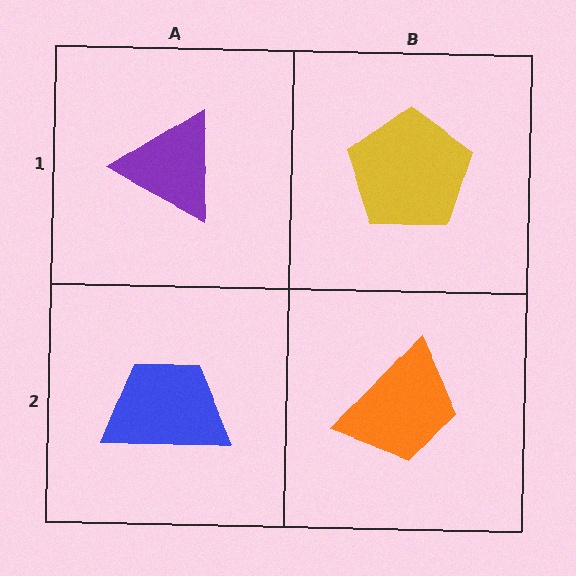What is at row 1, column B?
A yellow pentagon.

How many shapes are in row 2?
2 shapes.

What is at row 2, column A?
A blue trapezoid.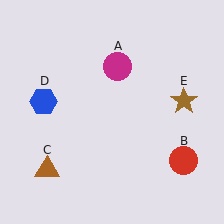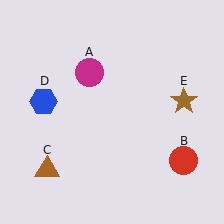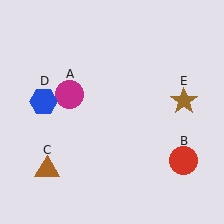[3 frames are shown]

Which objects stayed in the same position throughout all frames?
Red circle (object B) and brown triangle (object C) and blue hexagon (object D) and brown star (object E) remained stationary.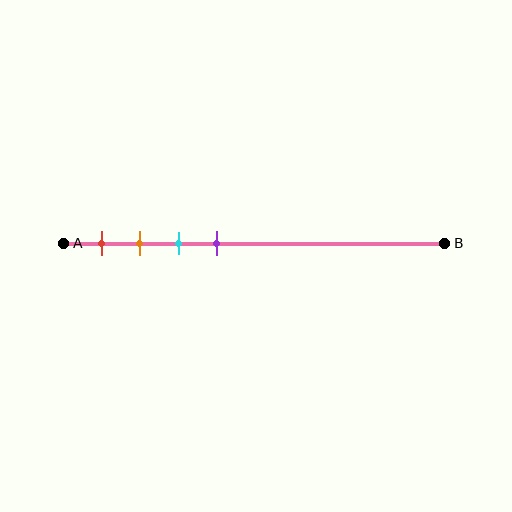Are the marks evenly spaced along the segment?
Yes, the marks are approximately evenly spaced.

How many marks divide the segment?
There are 4 marks dividing the segment.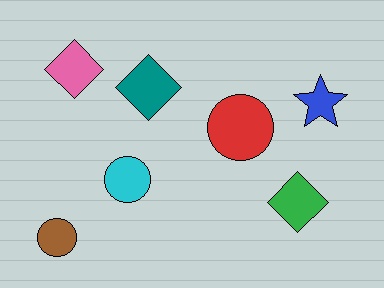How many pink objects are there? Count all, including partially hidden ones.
There is 1 pink object.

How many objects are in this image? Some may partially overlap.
There are 7 objects.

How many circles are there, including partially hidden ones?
There are 3 circles.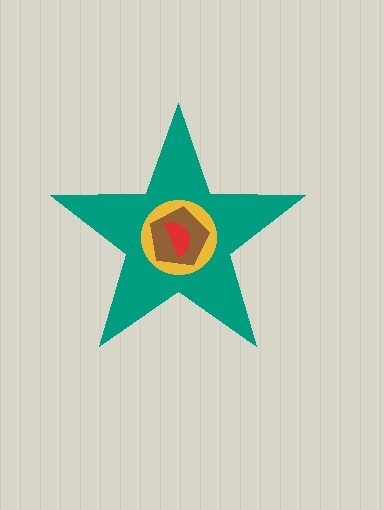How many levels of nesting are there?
4.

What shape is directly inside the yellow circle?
The brown pentagon.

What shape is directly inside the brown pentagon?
The red semicircle.